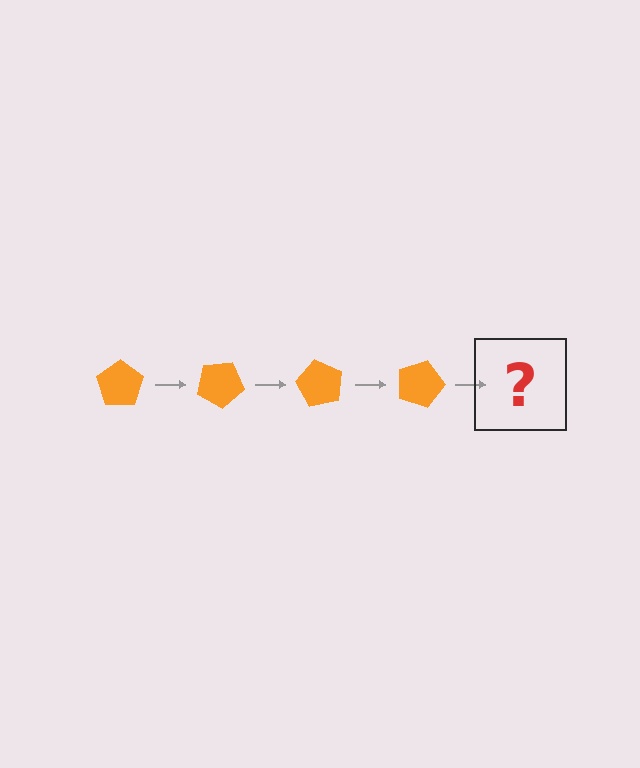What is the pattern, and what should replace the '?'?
The pattern is that the pentagon rotates 30 degrees each step. The '?' should be an orange pentagon rotated 120 degrees.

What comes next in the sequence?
The next element should be an orange pentagon rotated 120 degrees.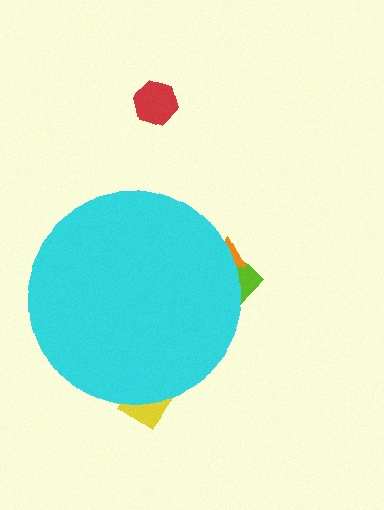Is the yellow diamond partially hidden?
Yes, the yellow diamond is partially hidden behind the cyan circle.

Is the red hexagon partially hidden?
No, the red hexagon is fully visible.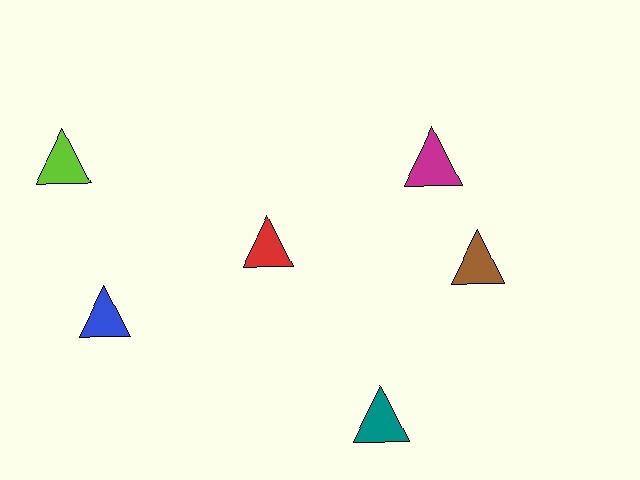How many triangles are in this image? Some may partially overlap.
There are 6 triangles.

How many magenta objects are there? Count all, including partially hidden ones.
There is 1 magenta object.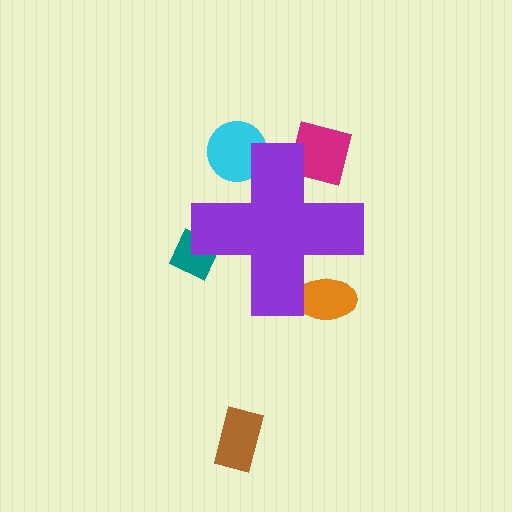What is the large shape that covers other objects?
A purple cross.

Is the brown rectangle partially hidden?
No, the brown rectangle is fully visible.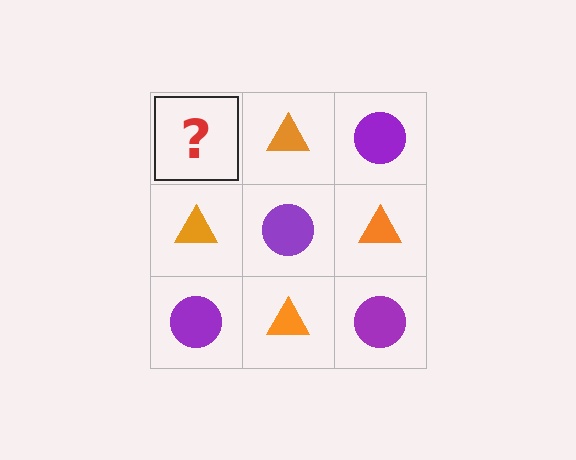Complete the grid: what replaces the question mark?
The question mark should be replaced with a purple circle.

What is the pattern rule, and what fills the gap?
The rule is that it alternates purple circle and orange triangle in a checkerboard pattern. The gap should be filled with a purple circle.